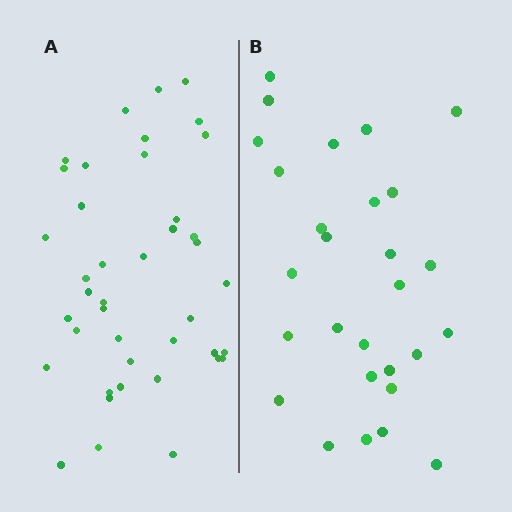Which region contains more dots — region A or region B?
Region A (the left region) has more dots.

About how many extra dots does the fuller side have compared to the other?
Region A has approximately 15 more dots than region B.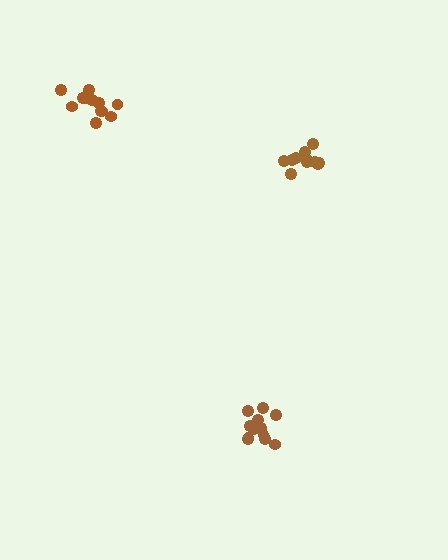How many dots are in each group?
Group 1: 12 dots, Group 2: 11 dots, Group 3: 12 dots (35 total).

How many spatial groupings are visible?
There are 3 spatial groupings.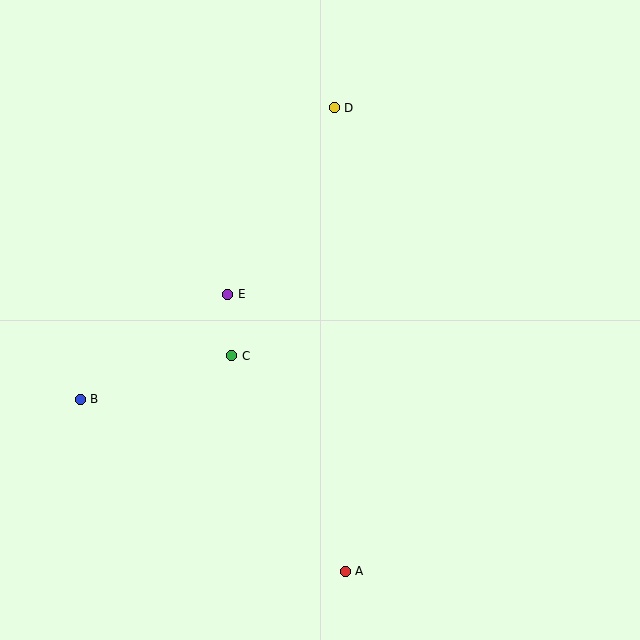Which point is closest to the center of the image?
Point C at (232, 356) is closest to the center.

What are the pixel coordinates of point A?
Point A is at (345, 571).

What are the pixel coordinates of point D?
Point D is at (334, 108).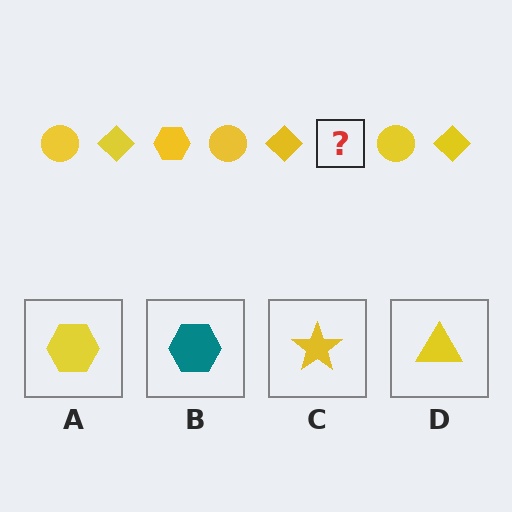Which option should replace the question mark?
Option A.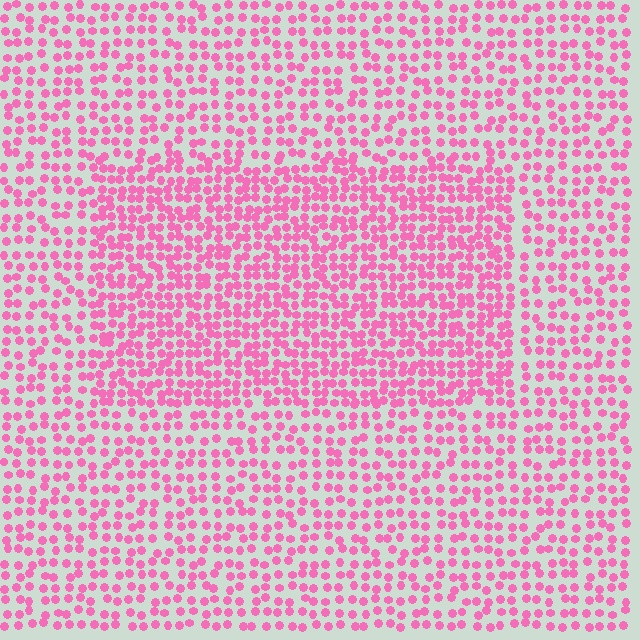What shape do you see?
I see a rectangle.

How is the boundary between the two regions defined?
The boundary is defined by a change in element density (approximately 1.6x ratio). All elements are the same color, size, and shape.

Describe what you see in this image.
The image contains small pink elements arranged at two different densities. A rectangle-shaped region is visible where the elements are more densely packed than the surrounding area.